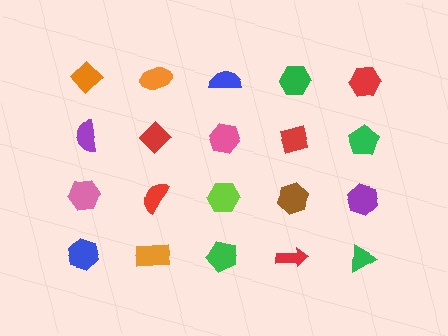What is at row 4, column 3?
A green pentagon.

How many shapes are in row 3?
5 shapes.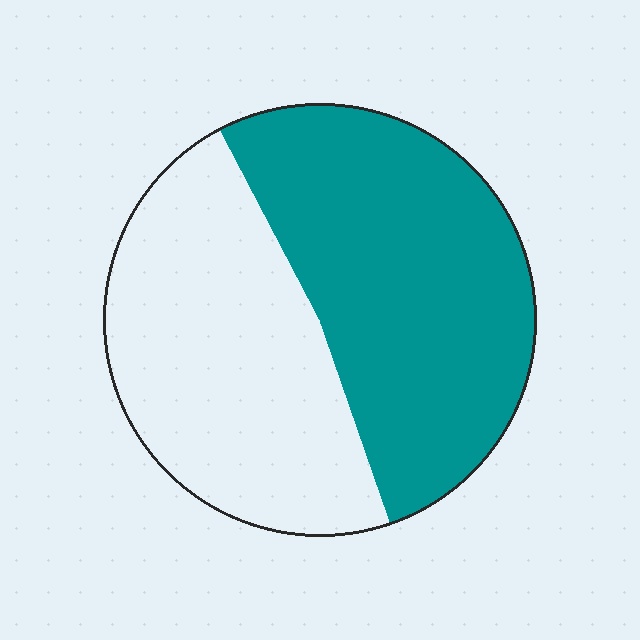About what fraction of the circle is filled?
About one half (1/2).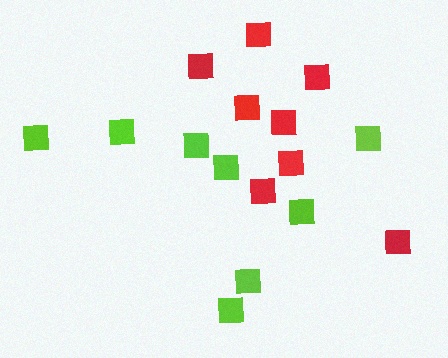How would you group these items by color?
There are 2 groups: one group of lime squares (8) and one group of red squares (8).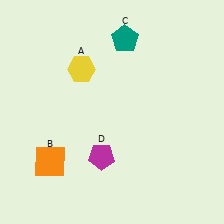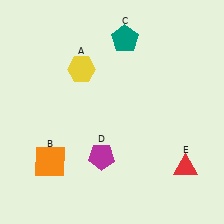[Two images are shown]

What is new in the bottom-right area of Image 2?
A red triangle (E) was added in the bottom-right area of Image 2.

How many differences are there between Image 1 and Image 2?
There is 1 difference between the two images.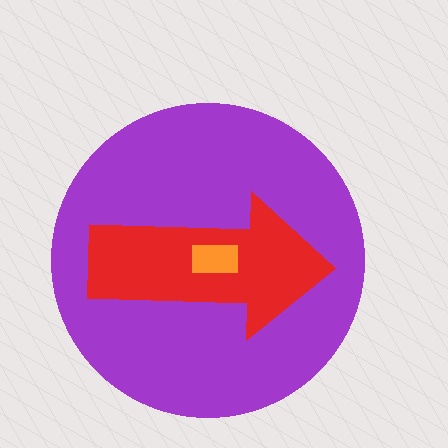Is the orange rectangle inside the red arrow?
Yes.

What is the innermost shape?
The orange rectangle.